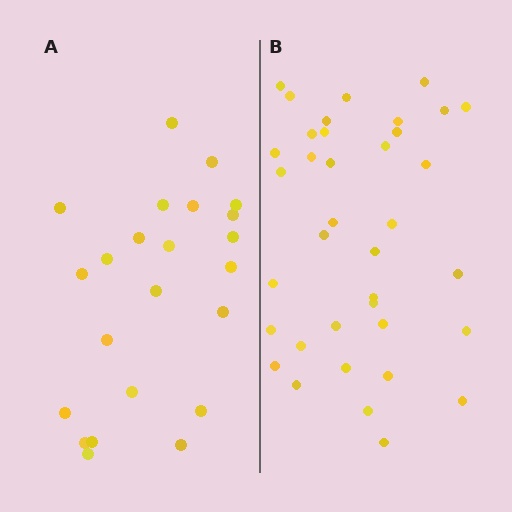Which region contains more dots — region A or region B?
Region B (the right region) has more dots.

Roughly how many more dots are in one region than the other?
Region B has approximately 15 more dots than region A.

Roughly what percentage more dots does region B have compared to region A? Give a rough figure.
About 60% more.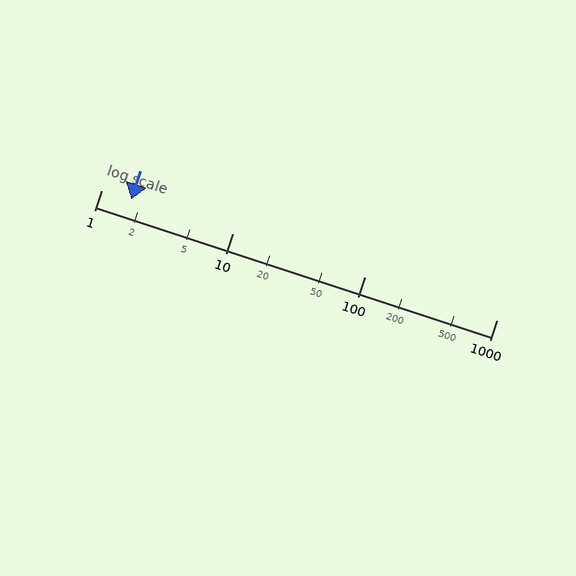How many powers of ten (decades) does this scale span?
The scale spans 3 decades, from 1 to 1000.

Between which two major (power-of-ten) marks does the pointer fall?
The pointer is between 1 and 10.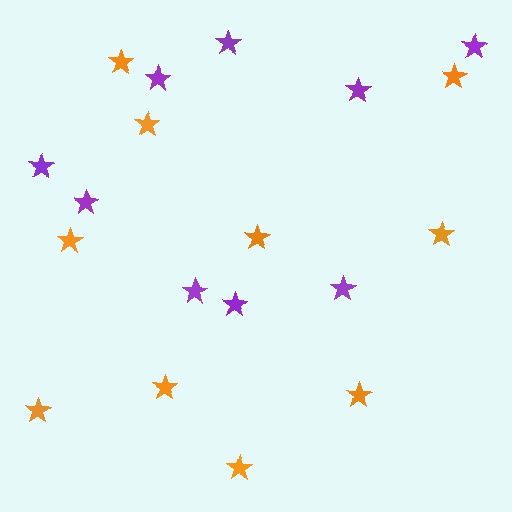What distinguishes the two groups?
There are 2 groups: one group of orange stars (10) and one group of purple stars (9).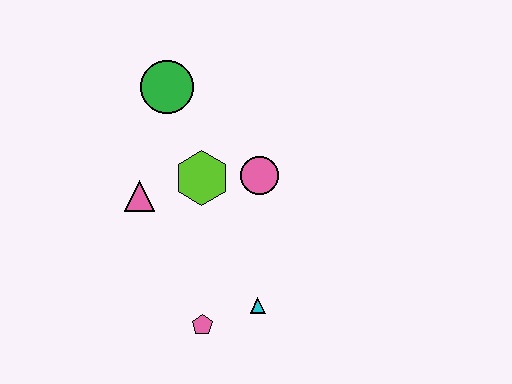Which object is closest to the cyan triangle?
The pink pentagon is closest to the cyan triangle.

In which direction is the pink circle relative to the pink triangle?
The pink circle is to the right of the pink triangle.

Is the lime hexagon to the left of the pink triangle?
No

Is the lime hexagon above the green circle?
No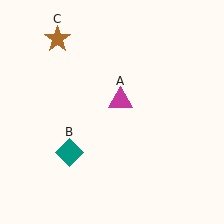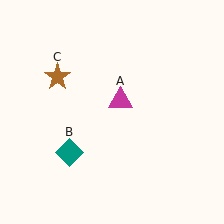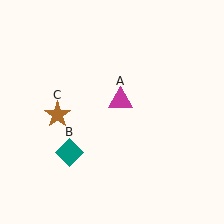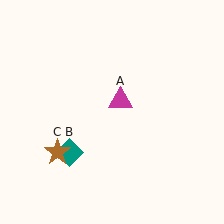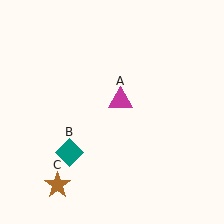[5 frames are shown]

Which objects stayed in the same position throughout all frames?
Magenta triangle (object A) and teal diamond (object B) remained stationary.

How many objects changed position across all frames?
1 object changed position: brown star (object C).